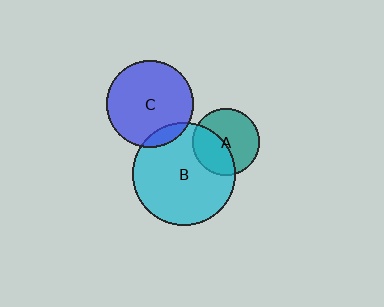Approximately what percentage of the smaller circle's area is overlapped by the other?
Approximately 10%.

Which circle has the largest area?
Circle B (cyan).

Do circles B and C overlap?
Yes.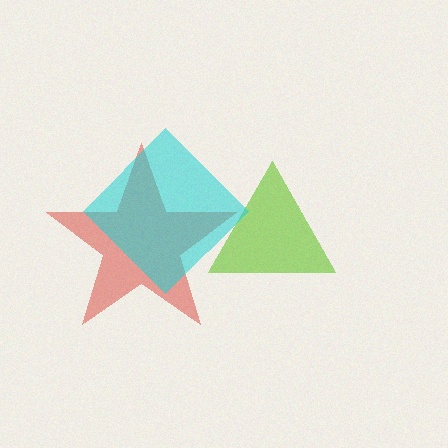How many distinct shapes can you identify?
There are 3 distinct shapes: a red star, a lime triangle, a cyan diamond.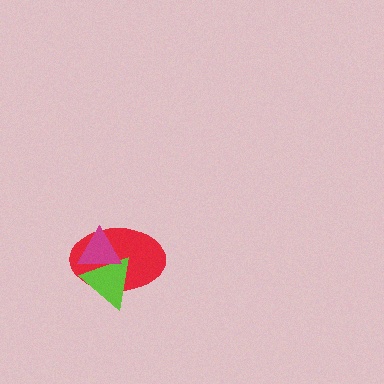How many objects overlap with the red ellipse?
2 objects overlap with the red ellipse.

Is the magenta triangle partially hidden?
No, no other shape covers it.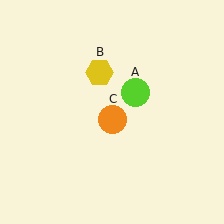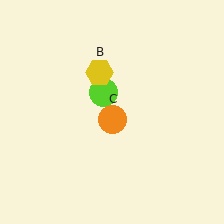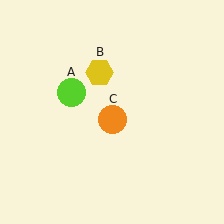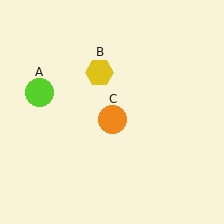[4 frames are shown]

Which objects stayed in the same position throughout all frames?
Yellow hexagon (object B) and orange circle (object C) remained stationary.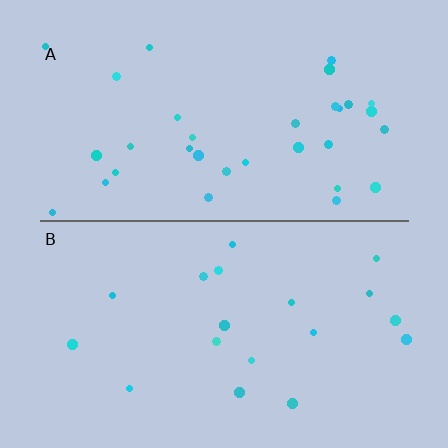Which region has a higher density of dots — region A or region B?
A (the top).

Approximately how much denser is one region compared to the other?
Approximately 1.8× — region A over region B.